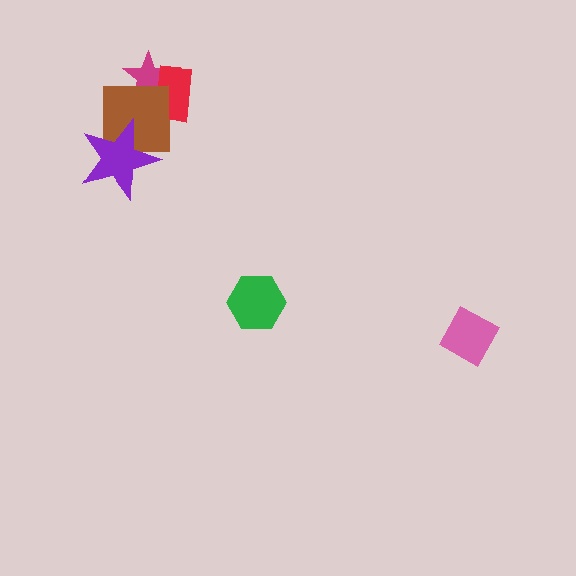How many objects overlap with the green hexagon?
0 objects overlap with the green hexagon.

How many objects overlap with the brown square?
3 objects overlap with the brown square.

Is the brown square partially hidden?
Yes, it is partially covered by another shape.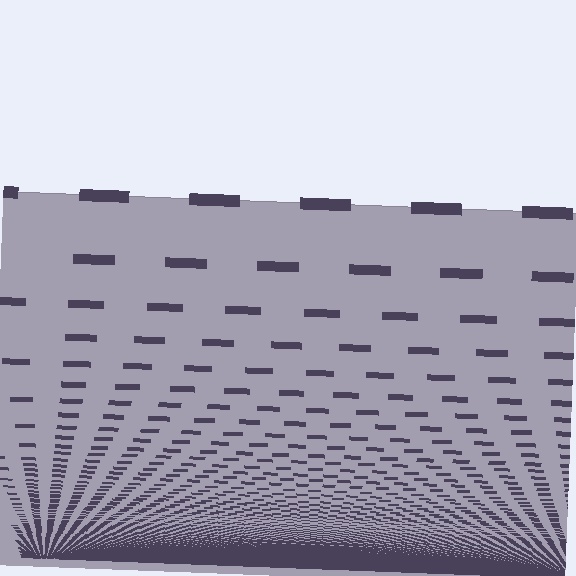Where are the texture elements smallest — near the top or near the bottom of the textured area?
Near the bottom.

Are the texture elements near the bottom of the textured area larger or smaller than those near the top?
Smaller. The gradient is inverted — elements near the bottom are smaller and denser.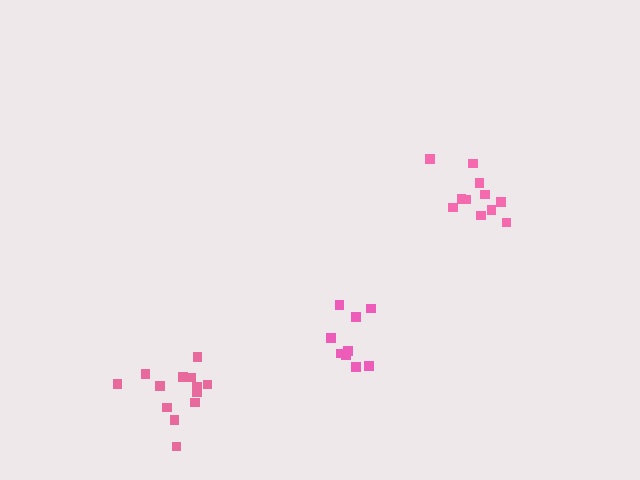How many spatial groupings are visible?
There are 3 spatial groupings.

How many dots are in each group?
Group 1: 12 dots, Group 2: 9 dots, Group 3: 13 dots (34 total).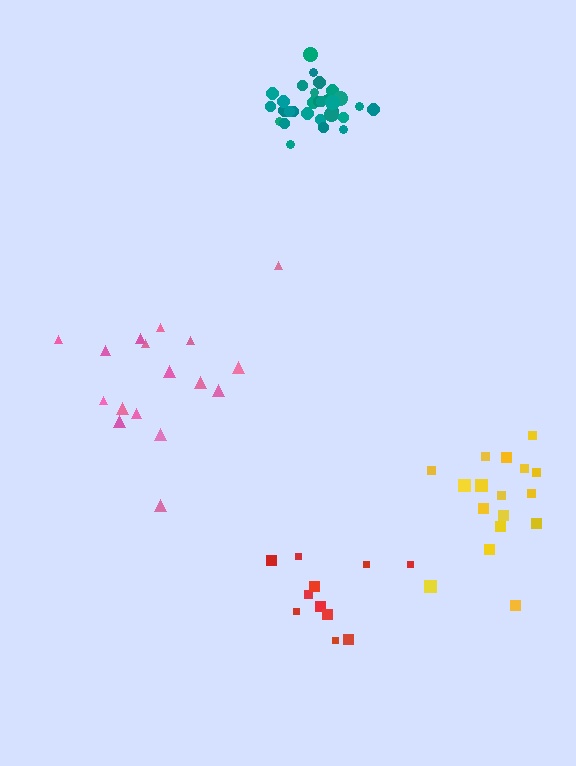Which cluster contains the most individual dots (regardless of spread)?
Teal (30).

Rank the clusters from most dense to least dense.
teal, red, yellow, pink.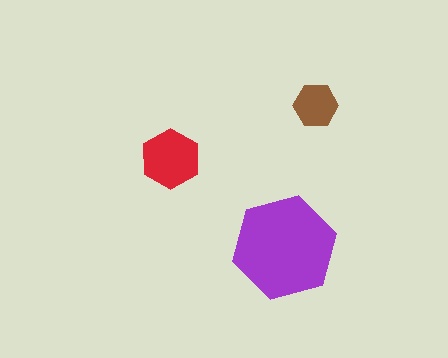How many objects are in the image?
There are 3 objects in the image.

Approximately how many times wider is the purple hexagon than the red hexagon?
About 2 times wider.